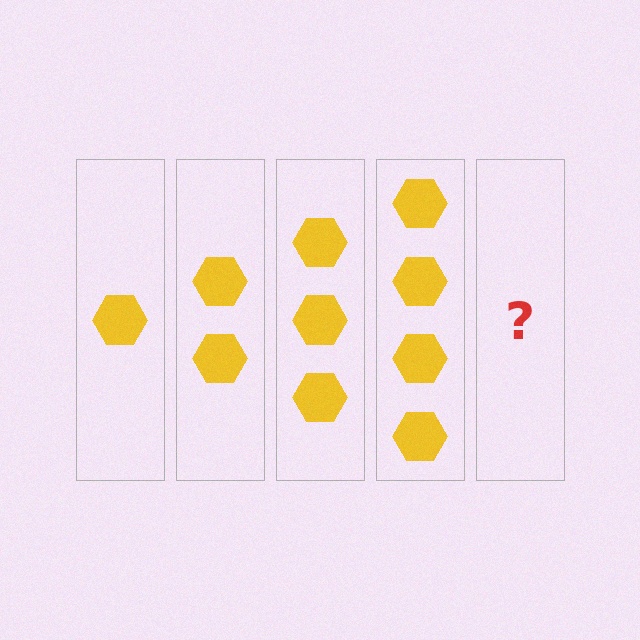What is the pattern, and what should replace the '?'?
The pattern is that each step adds one more hexagon. The '?' should be 5 hexagons.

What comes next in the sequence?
The next element should be 5 hexagons.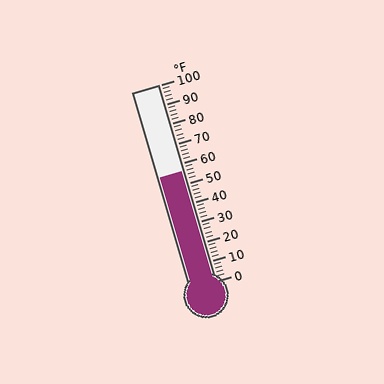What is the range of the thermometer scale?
The thermometer scale ranges from 0°F to 100°F.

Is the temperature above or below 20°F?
The temperature is above 20°F.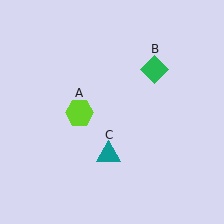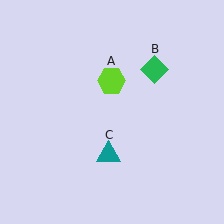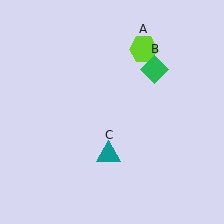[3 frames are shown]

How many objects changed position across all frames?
1 object changed position: lime hexagon (object A).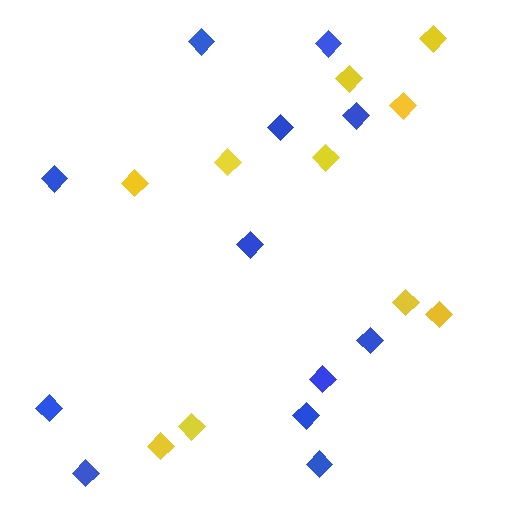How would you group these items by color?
There are 2 groups: one group of yellow diamonds (10) and one group of blue diamonds (12).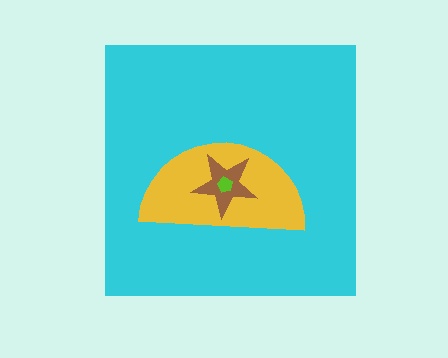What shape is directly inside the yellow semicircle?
The brown star.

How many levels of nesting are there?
4.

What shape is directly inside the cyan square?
The yellow semicircle.